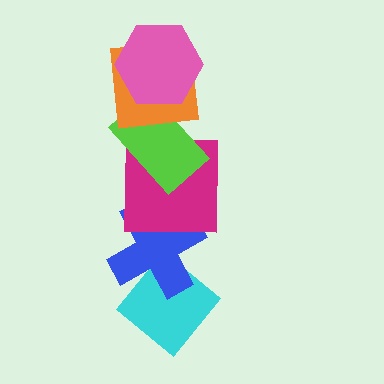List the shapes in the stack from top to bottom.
From top to bottom: the pink hexagon, the orange square, the lime rectangle, the magenta square, the blue cross, the cyan diamond.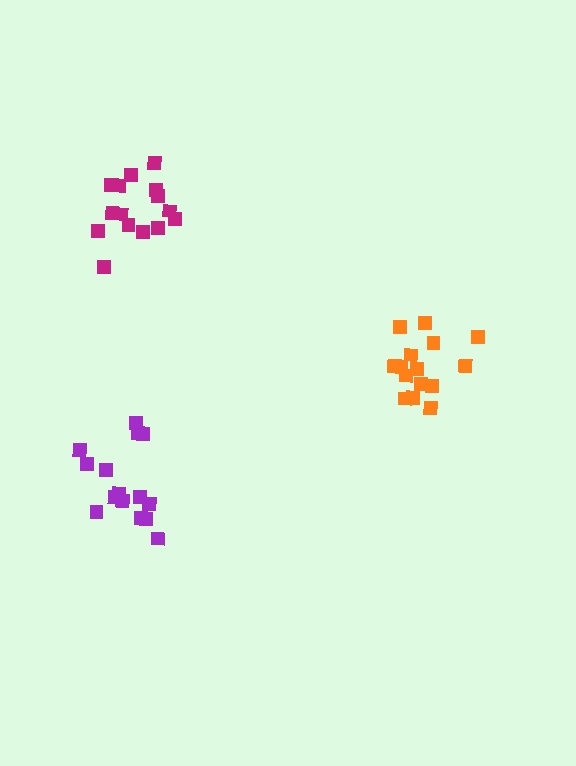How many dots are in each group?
Group 1: 15 dots, Group 2: 15 dots, Group 3: 15 dots (45 total).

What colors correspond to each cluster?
The clusters are colored: purple, magenta, orange.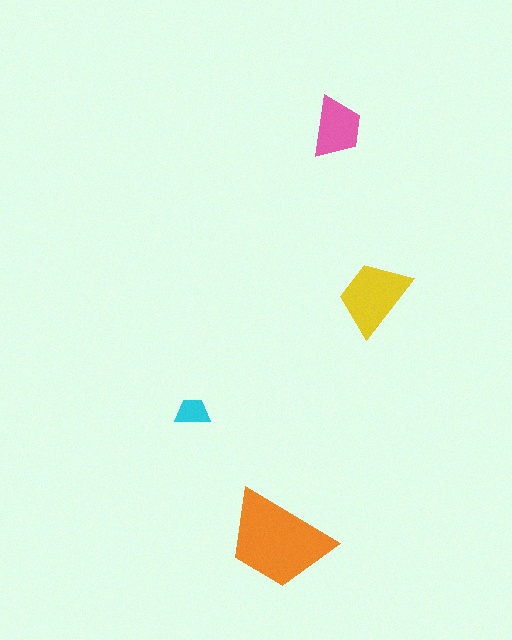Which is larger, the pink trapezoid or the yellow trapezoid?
The yellow one.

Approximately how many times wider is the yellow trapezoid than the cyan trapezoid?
About 2 times wider.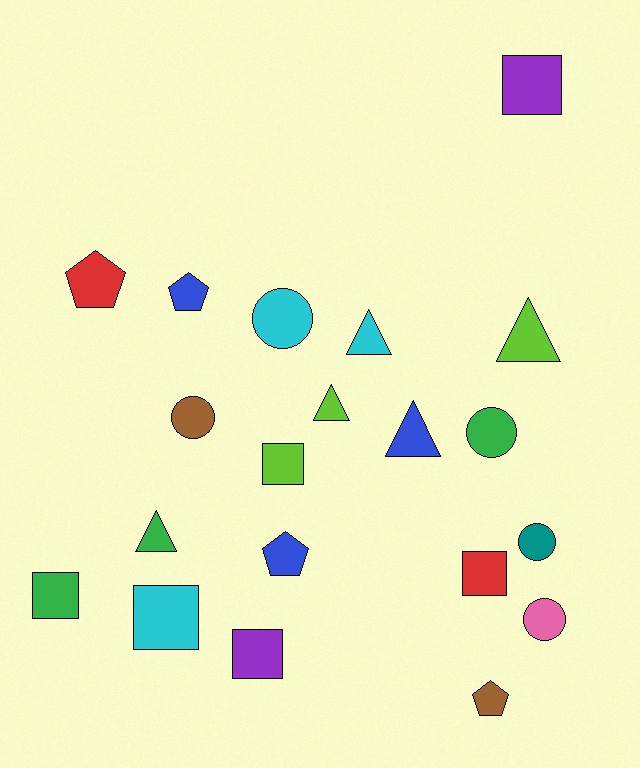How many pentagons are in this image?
There are 4 pentagons.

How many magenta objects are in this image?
There are no magenta objects.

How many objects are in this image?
There are 20 objects.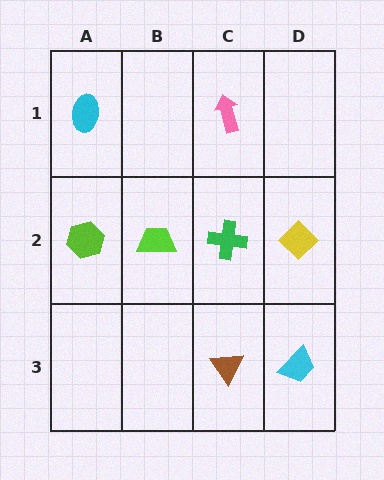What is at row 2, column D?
A yellow diamond.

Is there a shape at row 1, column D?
No, that cell is empty.